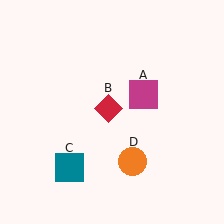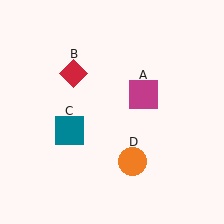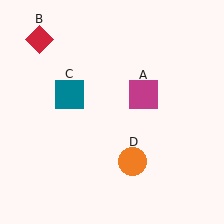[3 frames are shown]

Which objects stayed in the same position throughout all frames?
Magenta square (object A) and orange circle (object D) remained stationary.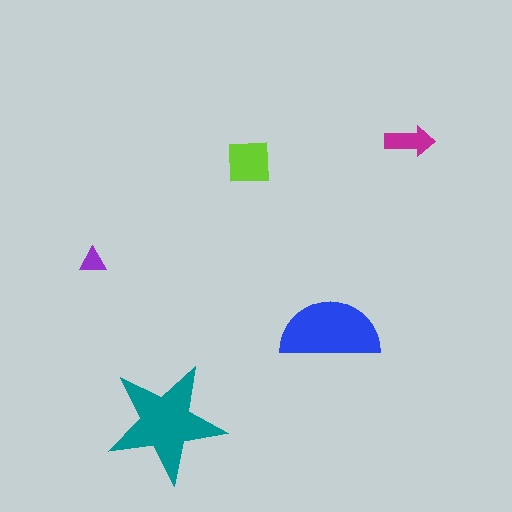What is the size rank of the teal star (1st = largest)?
1st.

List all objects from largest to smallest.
The teal star, the blue semicircle, the lime square, the magenta arrow, the purple triangle.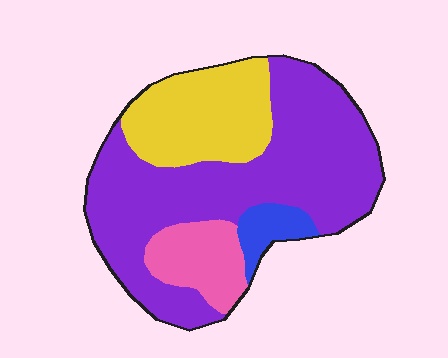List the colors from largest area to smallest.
From largest to smallest: purple, yellow, pink, blue.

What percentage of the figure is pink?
Pink covers around 10% of the figure.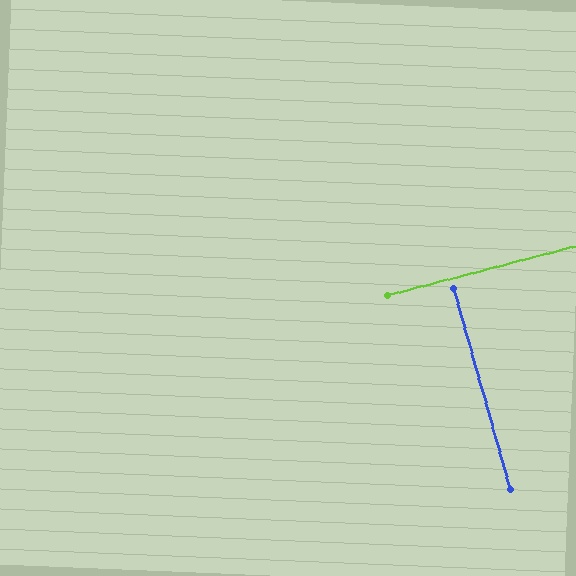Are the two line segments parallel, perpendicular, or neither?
Perpendicular — they meet at approximately 89°.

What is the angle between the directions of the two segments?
Approximately 89 degrees.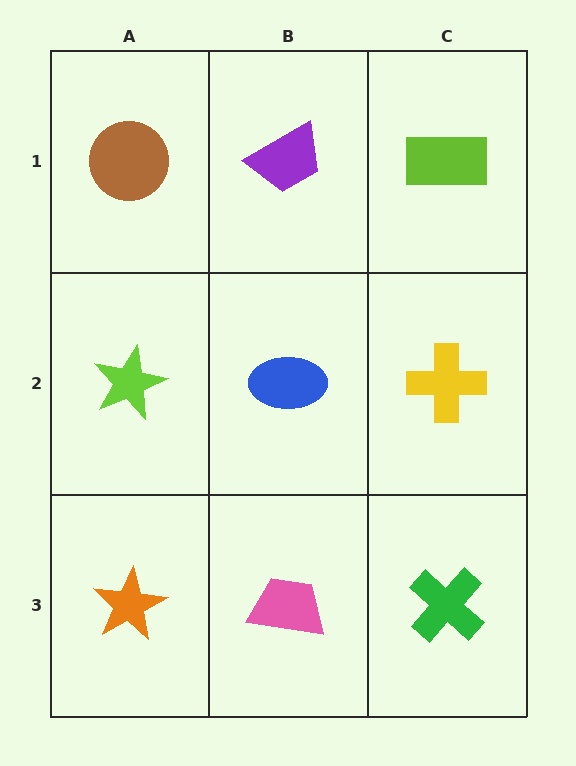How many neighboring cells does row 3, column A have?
2.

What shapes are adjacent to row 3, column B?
A blue ellipse (row 2, column B), an orange star (row 3, column A), a green cross (row 3, column C).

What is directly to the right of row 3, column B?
A green cross.